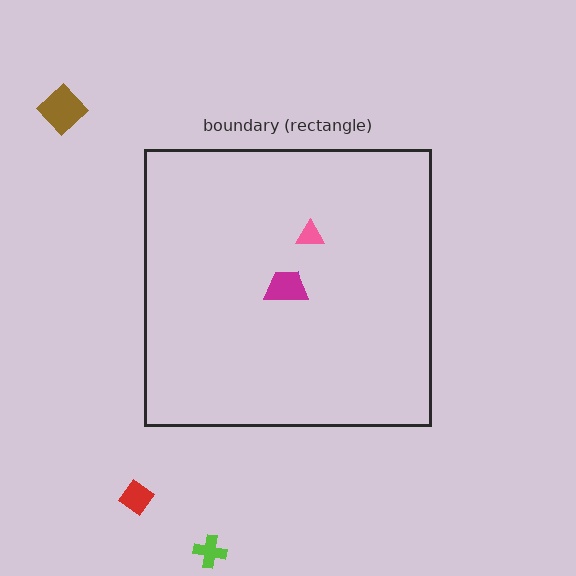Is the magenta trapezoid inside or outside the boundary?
Inside.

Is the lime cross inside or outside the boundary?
Outside.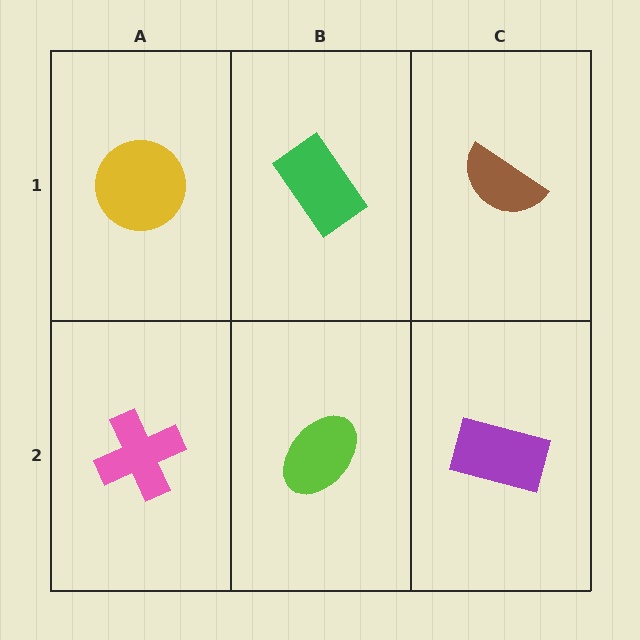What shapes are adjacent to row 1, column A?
A pink cross (row 2, column A), a green rectangle (row 1, column B).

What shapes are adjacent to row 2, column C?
A brown semicircle (row 1, column C), a lime ellipse (row 2, column B).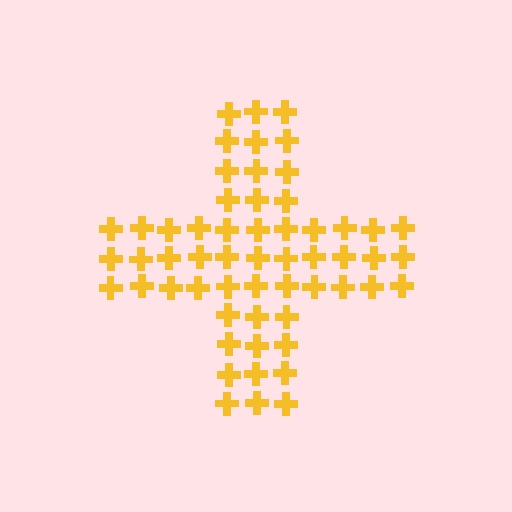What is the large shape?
The large shape is a cross.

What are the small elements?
The small elements are crosses.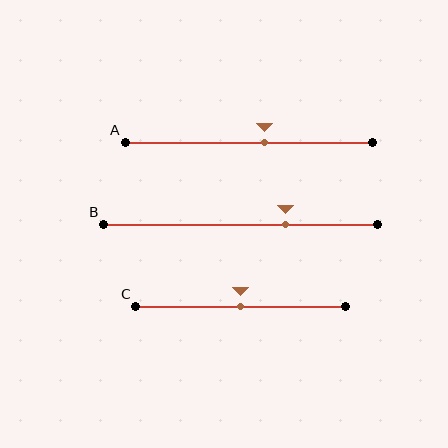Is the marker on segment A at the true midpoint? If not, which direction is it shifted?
No, the marker on segment A is shifted to the right by about 6% of the segment length.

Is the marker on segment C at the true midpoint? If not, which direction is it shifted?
Yes, the marker on segment C is at the true midpoint.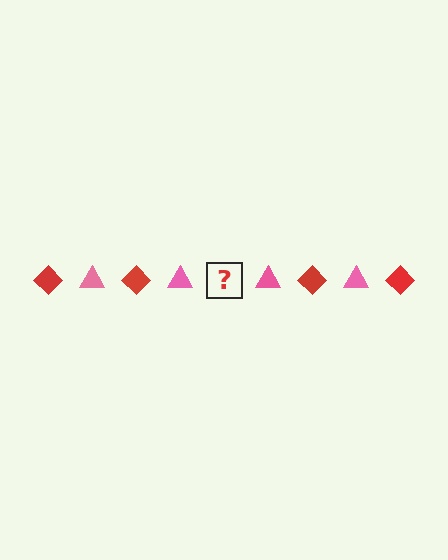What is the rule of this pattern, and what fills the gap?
The rule is that the pattern alternates between red diamond and pink triangle. The gap should be filled with a red diamond.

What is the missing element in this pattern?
The missing element is a red diamond.